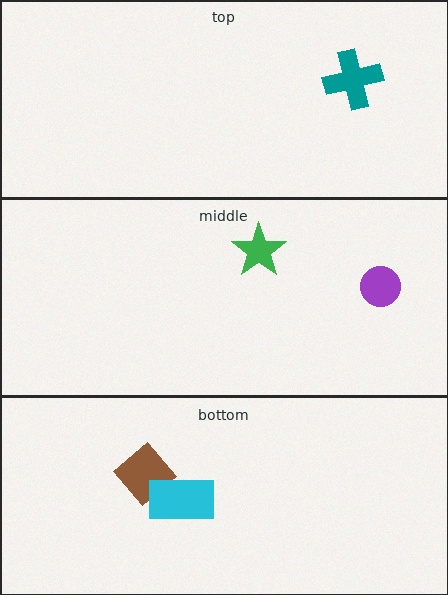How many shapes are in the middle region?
2.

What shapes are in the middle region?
The green star, the purple circle.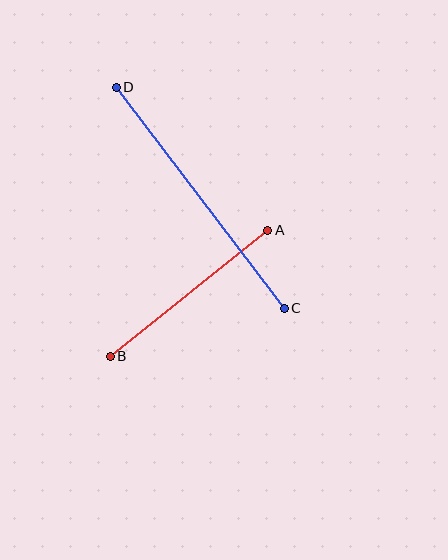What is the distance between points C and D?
The distance is approximately 278 pixels.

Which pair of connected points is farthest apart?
Points C and D are farthest apart.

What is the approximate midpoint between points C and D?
The midpoint is at approximately (200, 198) pixels.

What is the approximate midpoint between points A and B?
The midpoint is at approximately (189, 293) pixels.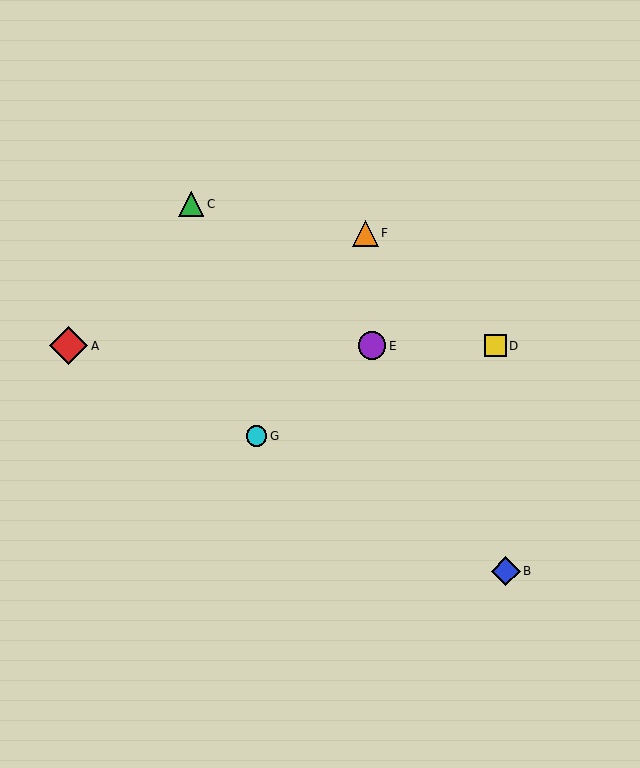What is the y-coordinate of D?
Object D is at y≈346.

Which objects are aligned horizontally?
Objects A, D, E are aligned horizontally.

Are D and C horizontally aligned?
No, D is at y≈346 and C is at y≈204.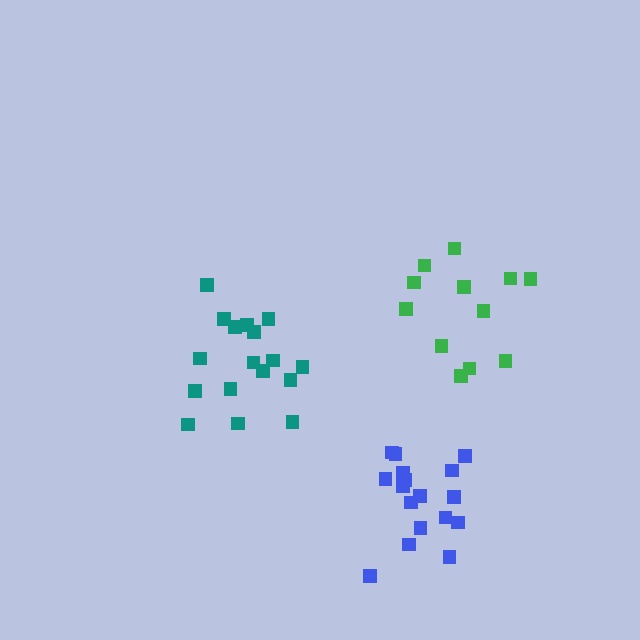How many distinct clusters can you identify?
There are 3 distinct clusters.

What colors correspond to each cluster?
The clusters are colored: teal, green, blue.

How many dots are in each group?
Group 1: 17 dots, Group 2: 12 dots, Group 3: 17 dots (46 total).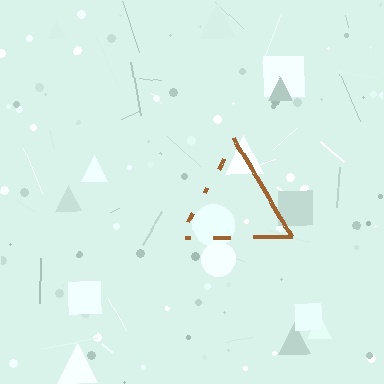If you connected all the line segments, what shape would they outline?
They would outline a triangle.